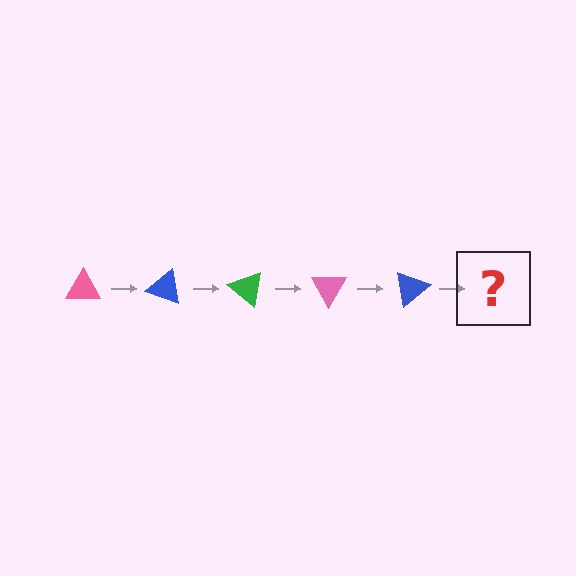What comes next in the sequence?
The next element should be a green triangle, rotated 100 degrees from the start.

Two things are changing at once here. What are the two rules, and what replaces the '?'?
The two rules are that it rotates 20 degrees each step and the color cycles through pink, blue, and green. The '?' should be a green triangle, rotated 100 degrees from the start.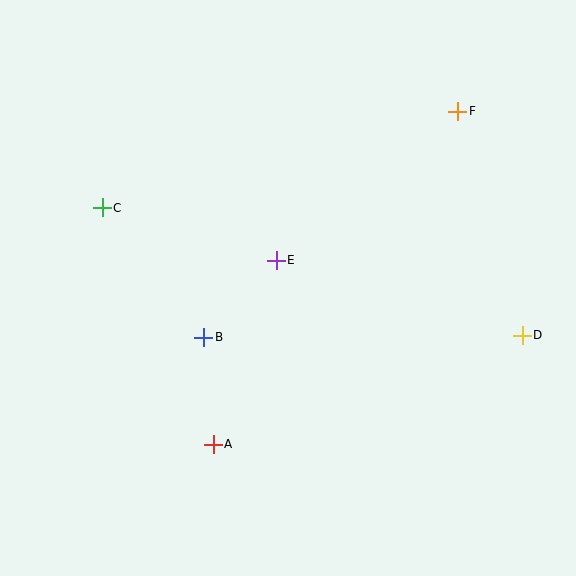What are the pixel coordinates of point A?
Point A is at (213, 444).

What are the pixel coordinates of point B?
Point B is at (204, 337).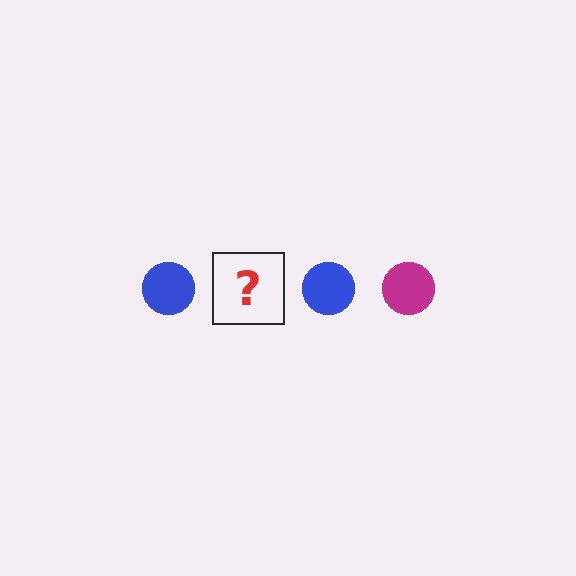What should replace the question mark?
The question mark should be replaced with a magenta circle.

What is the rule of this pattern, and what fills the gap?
The rule is that the pattern cycles through blue, magenta circles. The gap should be filled with a magenta circle.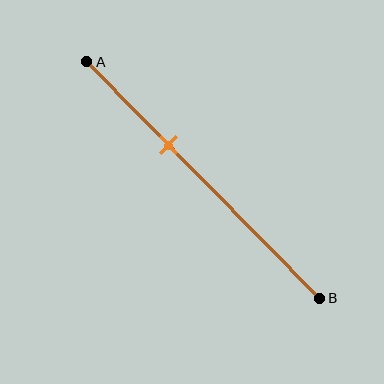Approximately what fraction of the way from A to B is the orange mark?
The orange mark is approximately 35% of the way from A to B.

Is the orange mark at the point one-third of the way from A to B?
Yes, the mark is approximately at the one-third point.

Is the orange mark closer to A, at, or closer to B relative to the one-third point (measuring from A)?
The orange mark is approximately at the one-third point of segment AB.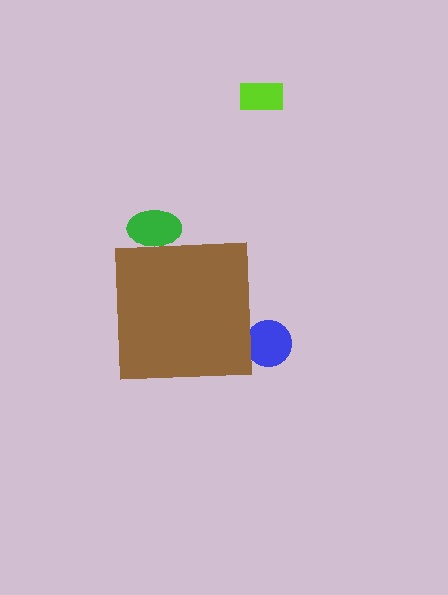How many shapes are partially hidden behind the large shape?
2 shapes are partially hidden.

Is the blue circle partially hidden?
Yes, the blue circle is partially hidden behind the brown square.